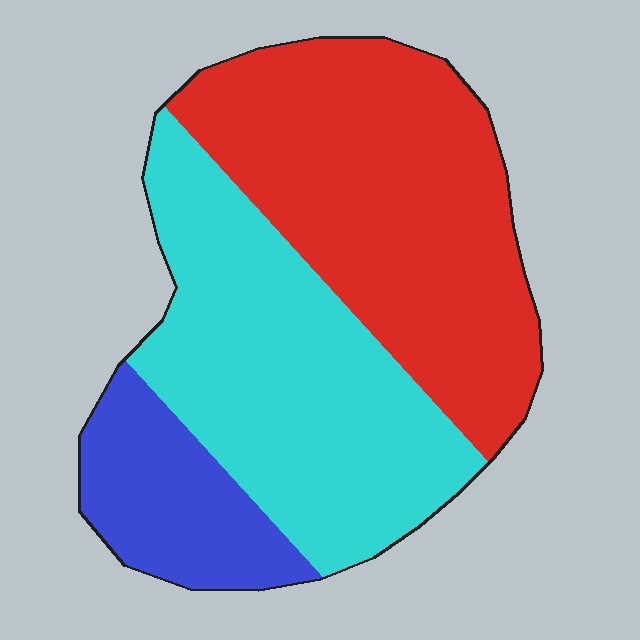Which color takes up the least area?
Blue, at roughly 15%.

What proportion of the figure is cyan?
Cyan covers about 40% of the figure.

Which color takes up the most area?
Red, at roughly 45%.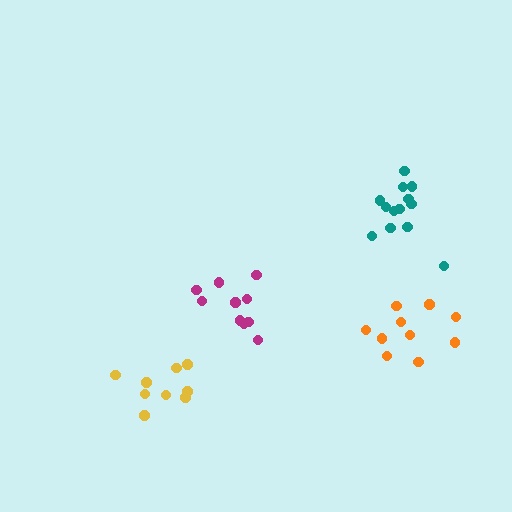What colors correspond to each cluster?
The clusters are colored: magenta, orange, teal, yellow.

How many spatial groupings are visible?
There are 4 spatial groupings.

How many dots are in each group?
Group 1: 10 dots, Group 2: 10 dots, Group 3: 13 dots, Group 4: 9 dots (42 total).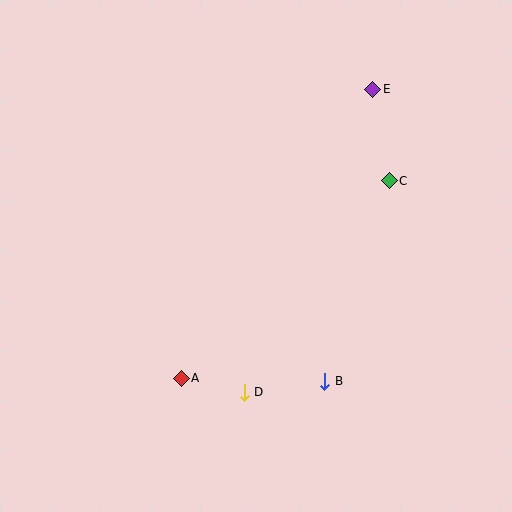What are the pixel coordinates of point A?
Point A is at (181, 378).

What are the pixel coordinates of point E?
Point E is at (373, 90).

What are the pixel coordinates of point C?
Point C is at (389, 181).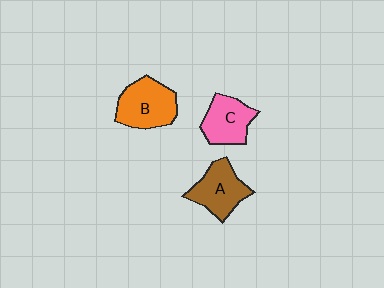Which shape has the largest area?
Shape B (orange).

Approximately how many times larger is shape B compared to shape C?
Approximately 1.2 times.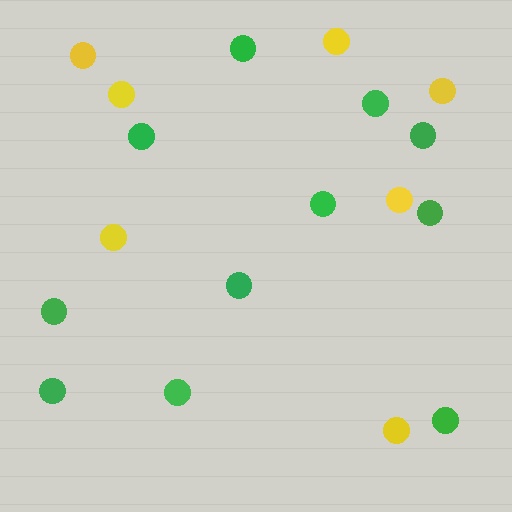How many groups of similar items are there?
There are 2 groups: one group of yellow circles (7) and one group of green circles (11).